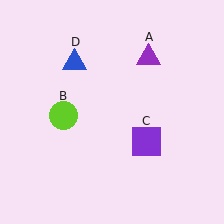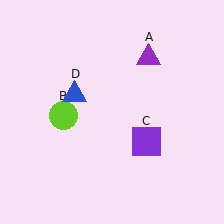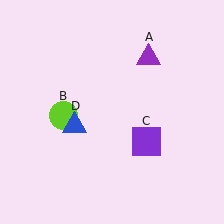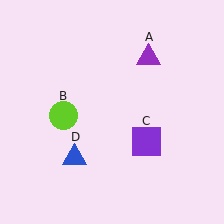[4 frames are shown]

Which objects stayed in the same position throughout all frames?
Purple triangle (object A) and lime circle (object B) and purple square (object C) remained stationary.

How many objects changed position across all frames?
1 object changed position: blue triangle (object D).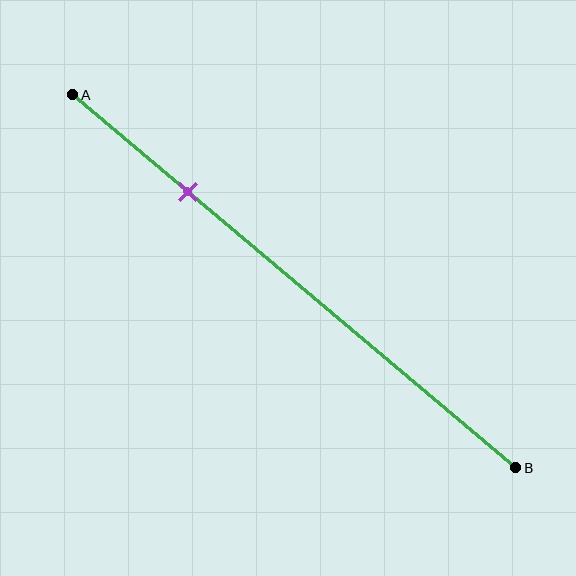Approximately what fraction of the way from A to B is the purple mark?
The purple mark is approximately 25% of the way from A to B.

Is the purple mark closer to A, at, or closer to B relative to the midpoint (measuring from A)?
The purple mark is closer to point A than the midpoint of segment AB.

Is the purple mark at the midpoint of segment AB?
No, the mark is at about 25% from A, not at the 50% midpoint.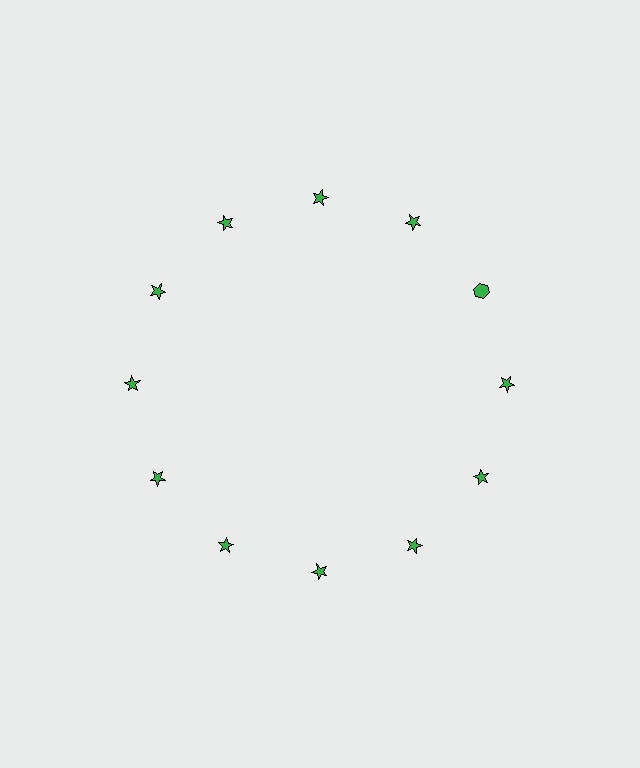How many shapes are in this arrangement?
There are 12 shapes arranged in a ring pattern.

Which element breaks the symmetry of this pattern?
The green hexagon at roughly the 2 o'clock position breaks the symmetry. All other shapes are green stars.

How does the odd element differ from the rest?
It has a different shape: hexagon instead of star.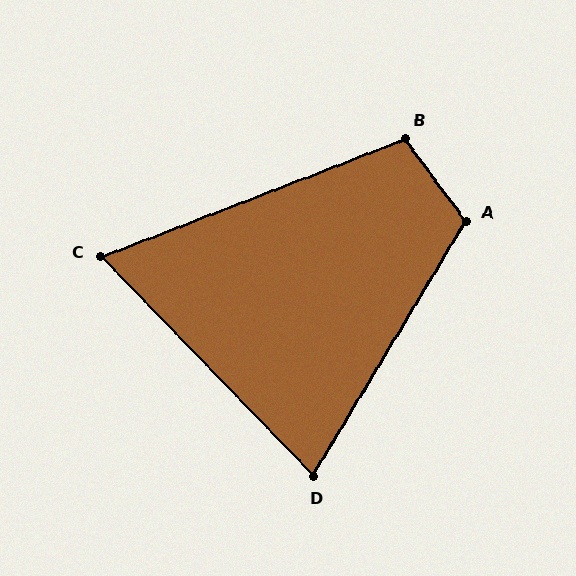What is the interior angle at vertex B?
Approximately 105 degrees (obtuse).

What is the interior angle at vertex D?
Approximately 75 degrees (acute).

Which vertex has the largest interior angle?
A, at approximately 113 degrees.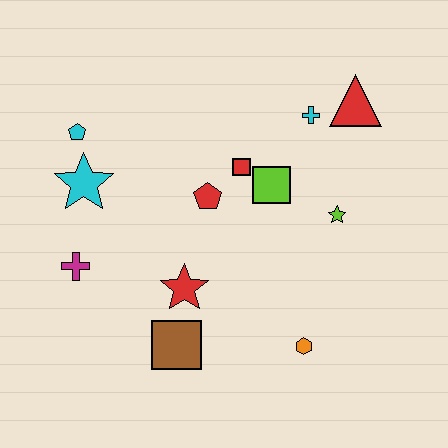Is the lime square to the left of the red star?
No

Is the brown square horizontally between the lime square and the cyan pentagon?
Yes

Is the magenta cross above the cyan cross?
No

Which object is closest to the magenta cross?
The cyan star is closest to the magenta cross.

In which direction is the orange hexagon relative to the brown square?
The orange hexagon is to the right of the brown square.